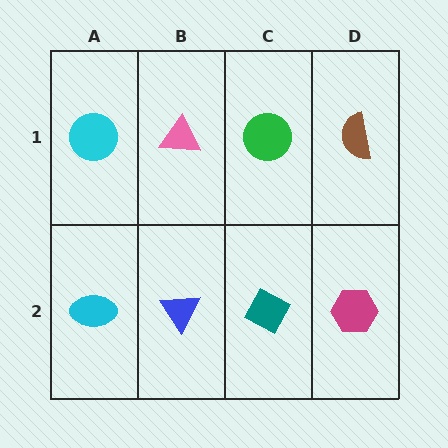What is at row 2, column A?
A cyan ellipse.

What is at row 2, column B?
A blue triangle.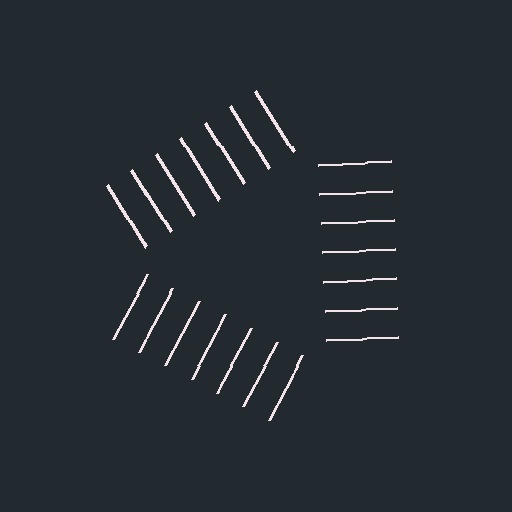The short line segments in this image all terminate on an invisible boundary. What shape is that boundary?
An illusory triangle — the line segments terminate on its edges but no continuous stroke is drawn.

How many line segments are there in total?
21 — 7 along each of the 3 edges.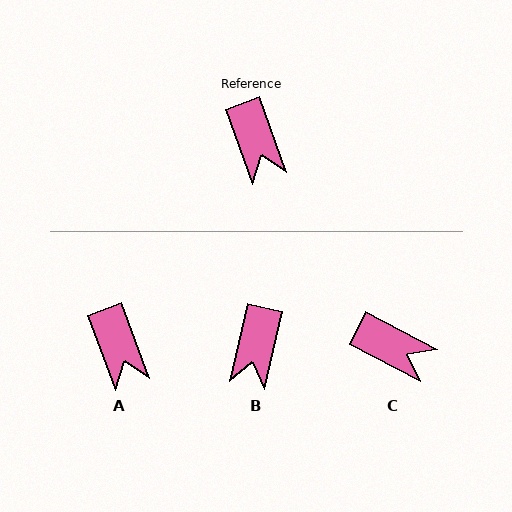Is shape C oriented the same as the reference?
No, it is off by about 42 degrees.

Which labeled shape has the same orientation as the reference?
A.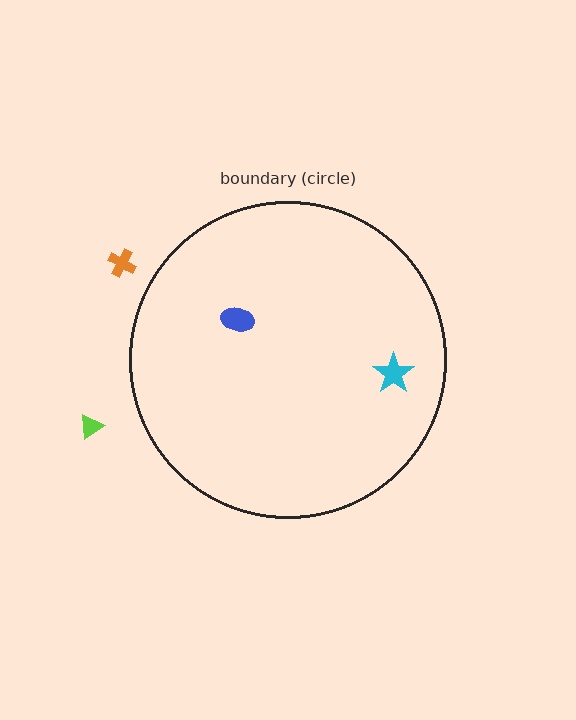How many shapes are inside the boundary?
2 inside, 2 outside.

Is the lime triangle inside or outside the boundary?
Outside.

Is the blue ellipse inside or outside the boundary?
Inside.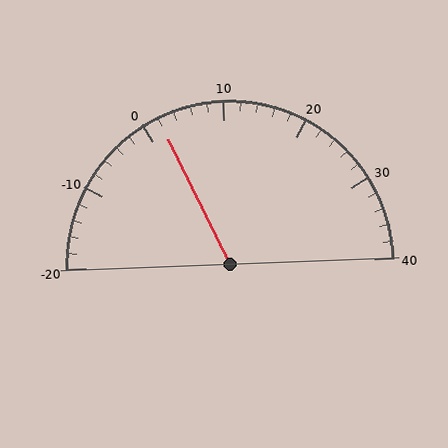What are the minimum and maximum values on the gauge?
The gauge ranges from -20 to 40.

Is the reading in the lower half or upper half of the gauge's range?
The reading is in the lower half of the range (-20 to 40).